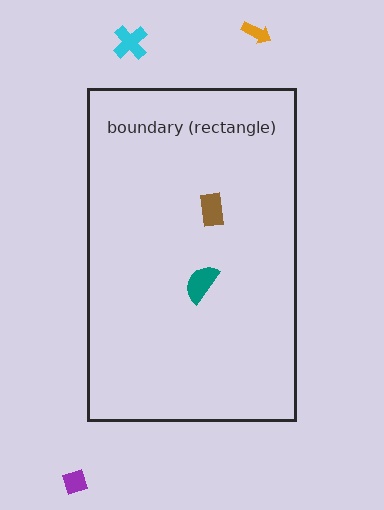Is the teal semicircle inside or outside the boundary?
Inside.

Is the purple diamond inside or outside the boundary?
Outside.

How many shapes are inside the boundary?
2 inside, 3 outside.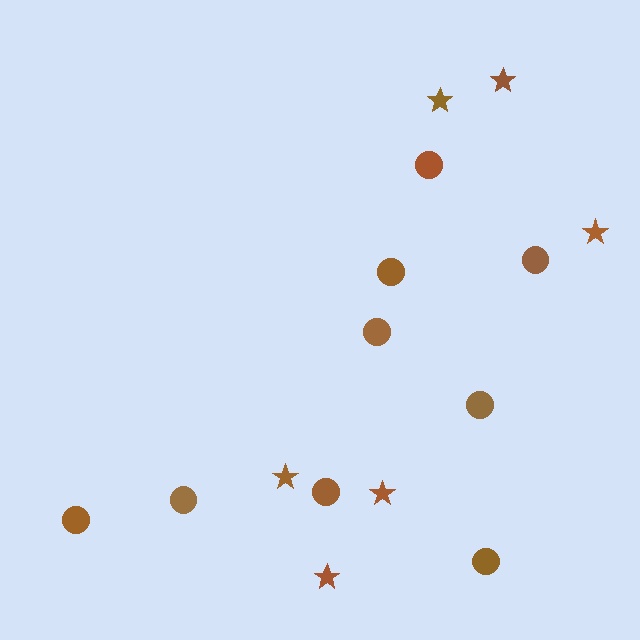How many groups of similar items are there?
There are 2 groups: one group of stars (6) and one group of circles (9).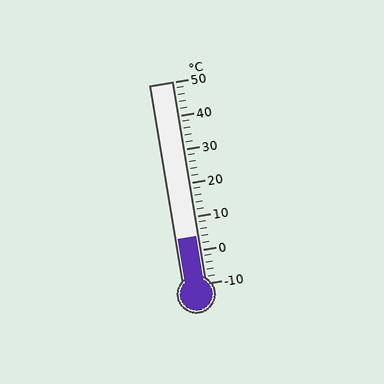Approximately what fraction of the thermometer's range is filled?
The thermometer is filled to approximately 25% of its range.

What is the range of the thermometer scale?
The thermometer scale ranges from -10°C to 50°C.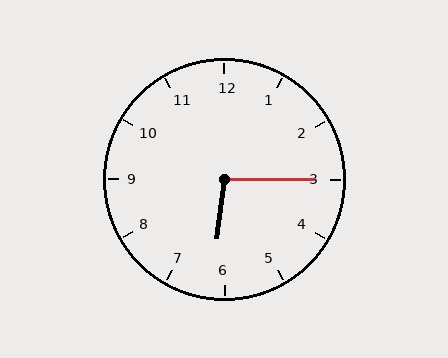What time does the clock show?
6:15.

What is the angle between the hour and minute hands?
Approximately 98 degrees.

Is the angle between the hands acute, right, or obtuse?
It is obtuse.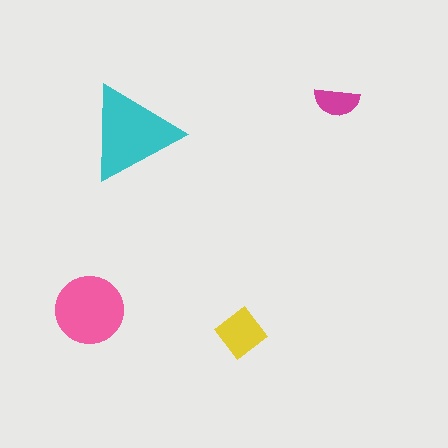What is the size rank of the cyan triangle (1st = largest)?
1st.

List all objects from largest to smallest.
The cyan triangle, the pink circle, the yellow diamond, the magenta semicircle.